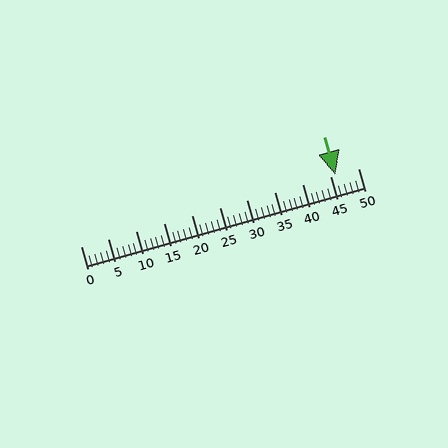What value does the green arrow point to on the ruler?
The green arrow points to approximately 46.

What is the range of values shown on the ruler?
The ruler shows values from 0 to 50.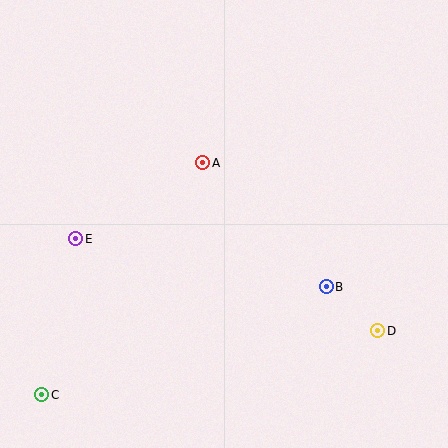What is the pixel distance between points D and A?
The distance between D and A is 243 pixels.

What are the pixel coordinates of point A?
Point A is at (203, 163).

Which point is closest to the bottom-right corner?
Point D is closest to the bottom-right corner.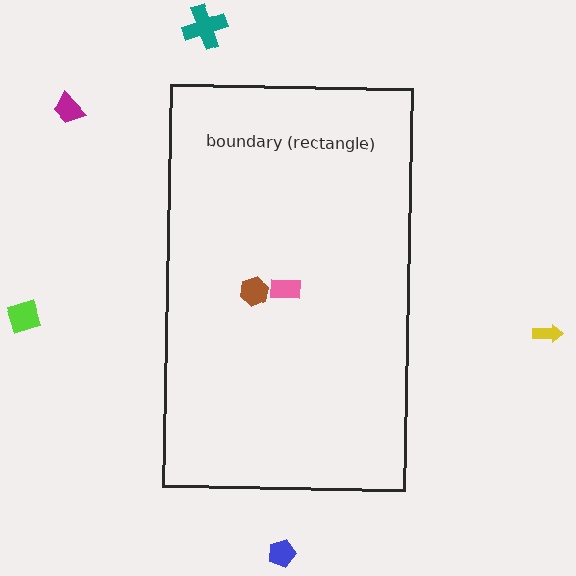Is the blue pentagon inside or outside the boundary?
Outside.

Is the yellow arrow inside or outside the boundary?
Outside.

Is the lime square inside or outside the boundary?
Outside.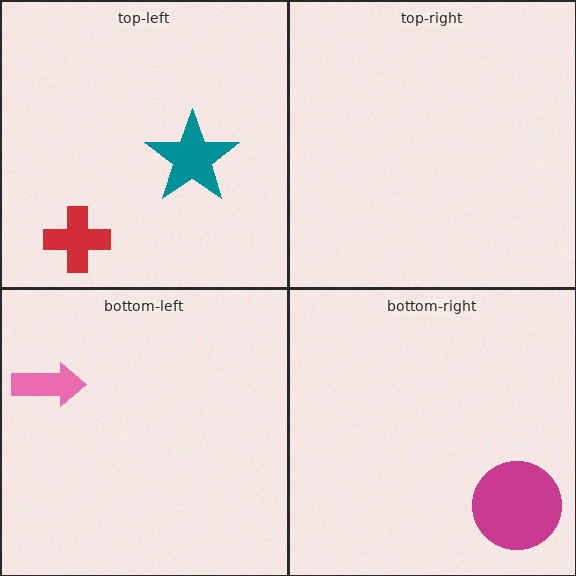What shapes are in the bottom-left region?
The pink arrow.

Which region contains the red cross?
The top-left region.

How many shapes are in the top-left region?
2.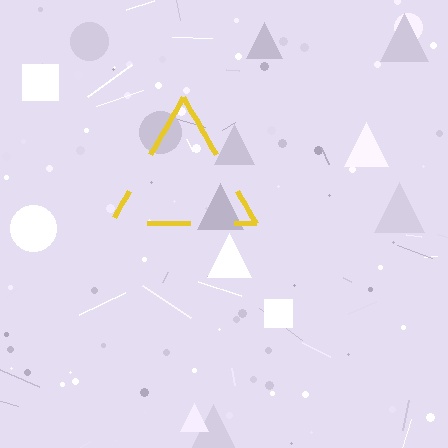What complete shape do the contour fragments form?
The contour fragments form a triangle.